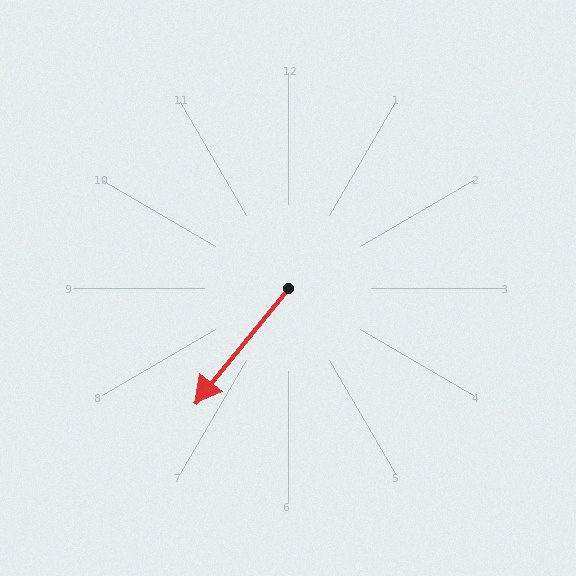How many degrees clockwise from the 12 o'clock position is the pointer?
Approximately 219 degrees.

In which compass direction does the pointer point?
Southwest.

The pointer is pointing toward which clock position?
Roughly 7 o'clock.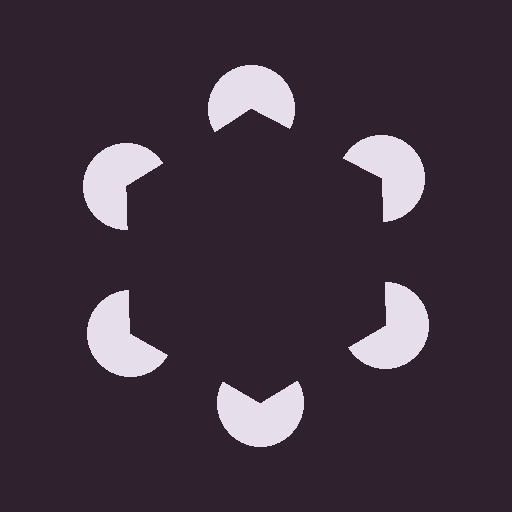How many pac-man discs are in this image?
There are 6 — one at each vertex of the illusory hexagon.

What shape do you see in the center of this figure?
An illusory hexagon — its edges are inferred from the aligned wedge cuts in the pac-man discs, not physically drawn.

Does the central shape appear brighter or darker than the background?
It typically appears slightly darker than the background, even though no actual brightness change is drawn.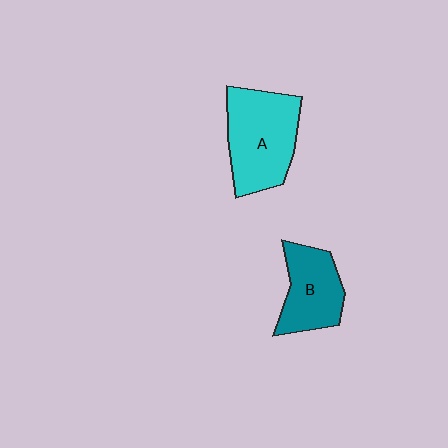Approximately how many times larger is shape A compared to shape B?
Approximately 1.4 times.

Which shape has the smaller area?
Shape B (teal).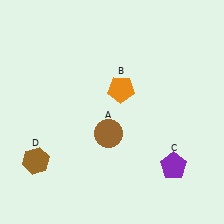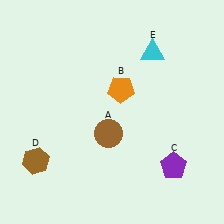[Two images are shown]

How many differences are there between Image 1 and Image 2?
There is 1 difference between the two images.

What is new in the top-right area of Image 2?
A cyan triangle (E) was added in the top-right area of Image 2.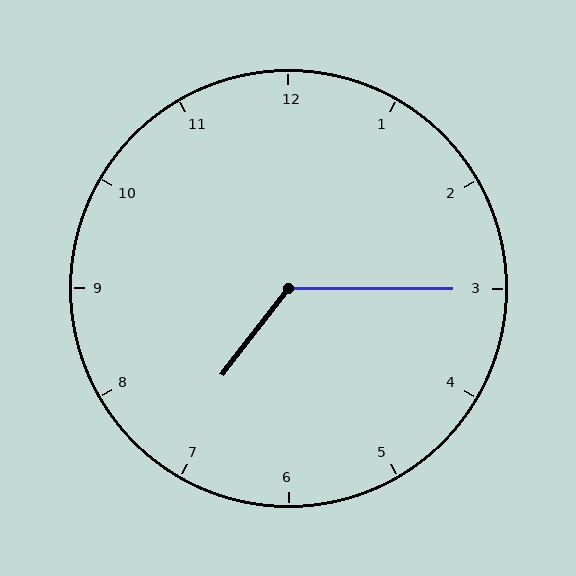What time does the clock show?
7:15.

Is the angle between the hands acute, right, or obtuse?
It is obtuse.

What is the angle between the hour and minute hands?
Approximately 128 degrees.